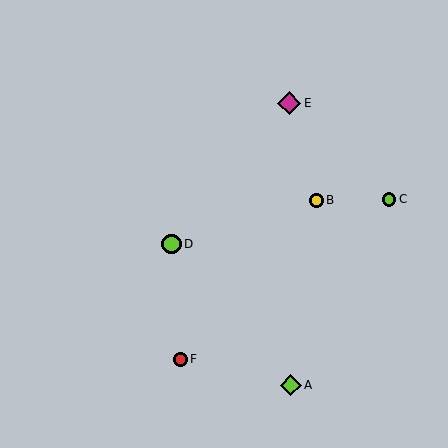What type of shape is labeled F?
Shape F is a red circle.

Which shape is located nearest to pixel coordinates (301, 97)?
The magenta diamond (labeled E) at (289, 103) is nearest to that location.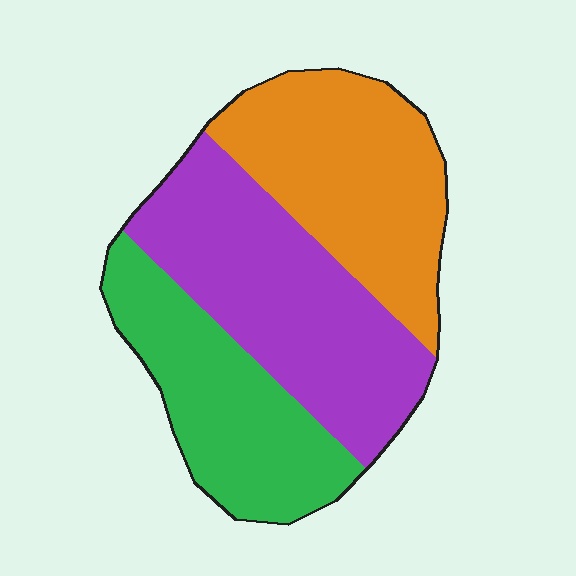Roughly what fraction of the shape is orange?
Orange takes up between a sixth and a third of the shape.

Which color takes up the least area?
Green, at roughly 30%.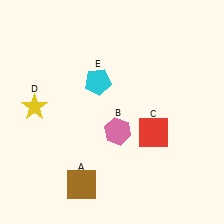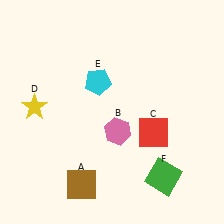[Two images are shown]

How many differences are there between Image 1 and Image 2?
There is 1 difference between the two images.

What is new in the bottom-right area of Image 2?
A green square (F) was added in the bottom-right area of Image 2.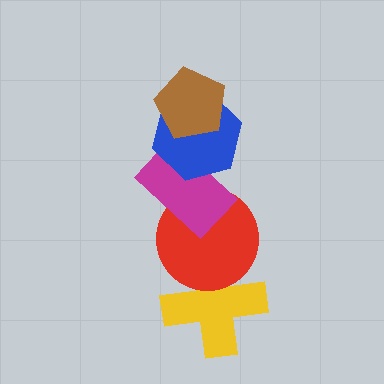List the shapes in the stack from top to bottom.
From top to bottom: the brown pentagon, the blue hexagon, the magenta rectangle, the red circle, the yellow cross.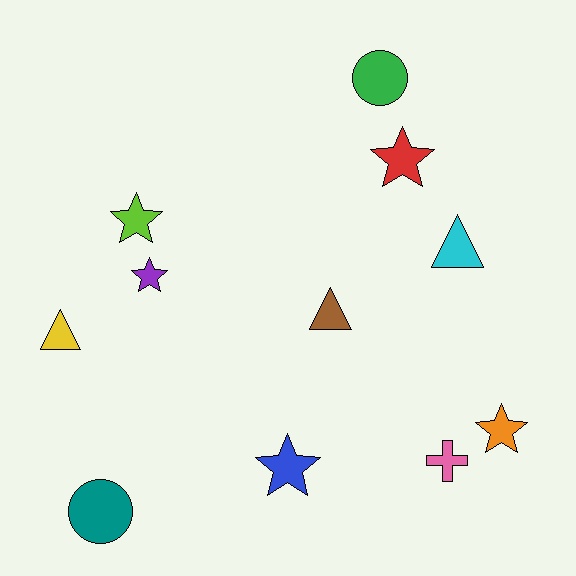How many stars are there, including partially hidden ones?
There are 5 stars.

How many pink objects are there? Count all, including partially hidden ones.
There is 1 pink object.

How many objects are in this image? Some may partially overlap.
There are 11 objects.